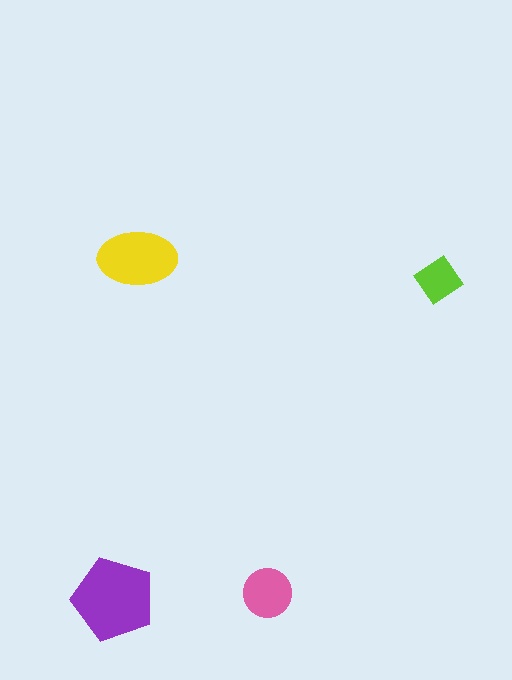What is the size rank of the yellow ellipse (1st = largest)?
2nd.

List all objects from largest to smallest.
The purple pentagon, the yellow ellipse, the pink circle, the lime diamond.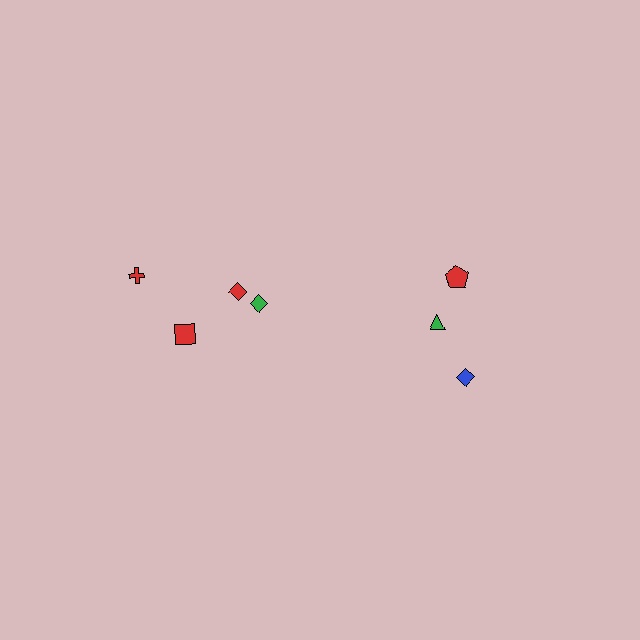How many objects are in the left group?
There are 5 objects.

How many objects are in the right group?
There are 3 objects.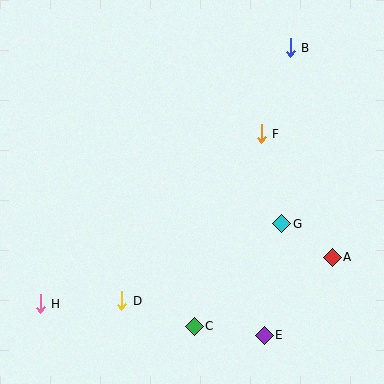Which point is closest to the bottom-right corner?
Point E is closest to the bottom-right corner.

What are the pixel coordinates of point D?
Point D is at (122, 301).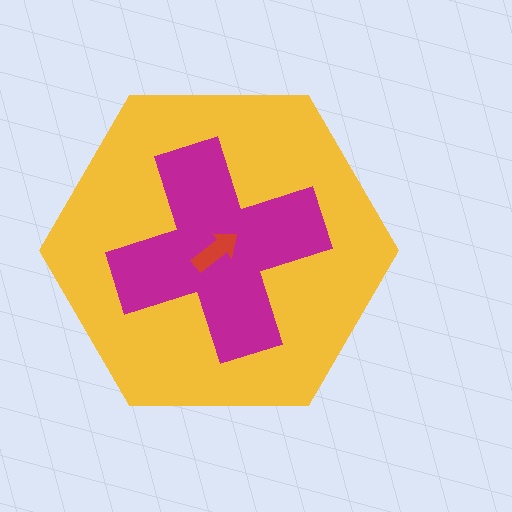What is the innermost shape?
The red arrow.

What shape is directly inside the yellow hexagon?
The magenta cross.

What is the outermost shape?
The yellow hexagon.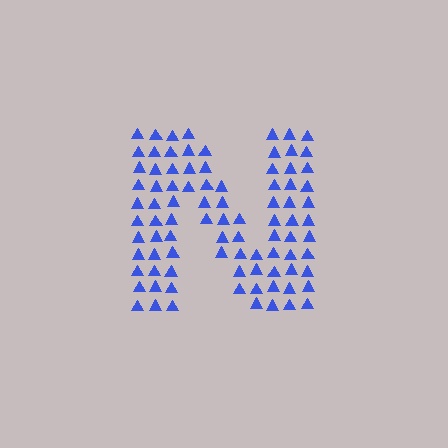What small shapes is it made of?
It is made of small triangles.